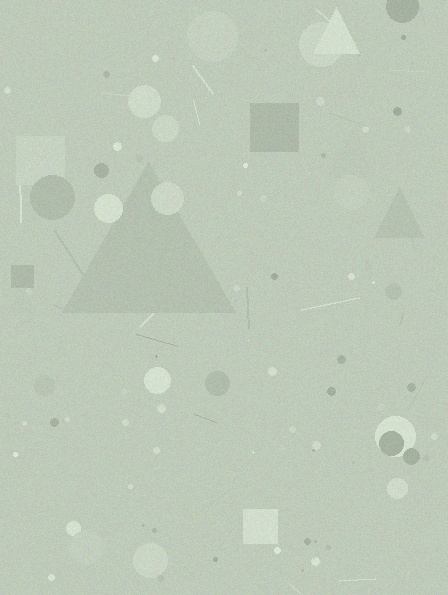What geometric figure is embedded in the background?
A triangle is embedded in the background.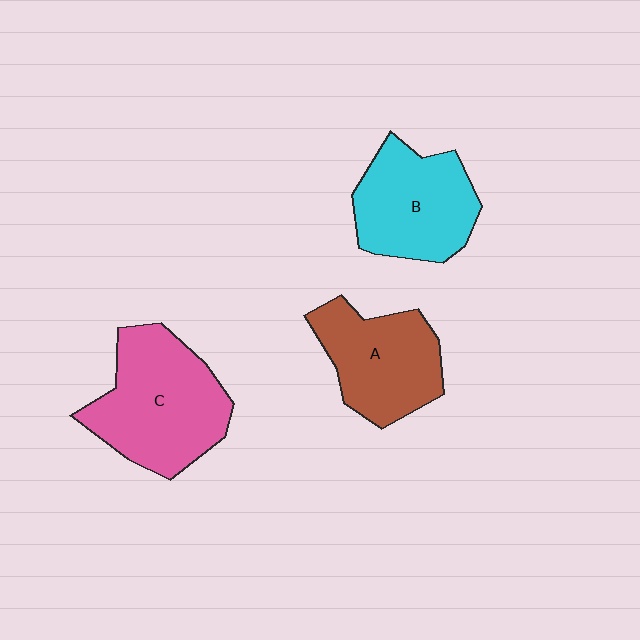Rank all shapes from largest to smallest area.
From largest to smallest: C (pink), B (cyan), A (brown).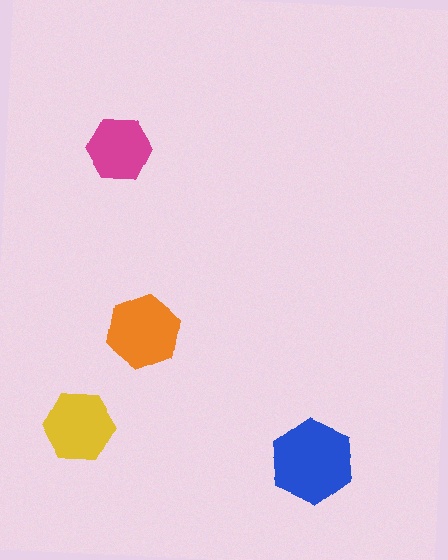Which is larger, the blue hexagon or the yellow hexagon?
The blue one.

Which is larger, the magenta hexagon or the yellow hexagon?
The yellow one.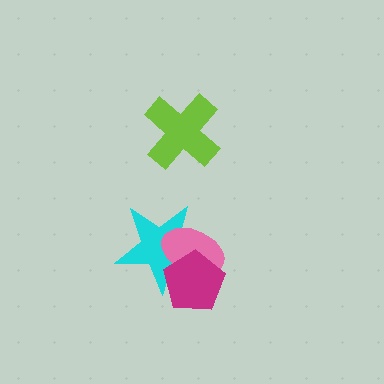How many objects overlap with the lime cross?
0 objects overlap with the lime cross.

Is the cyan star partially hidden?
Yes, it is partially covered by another shape.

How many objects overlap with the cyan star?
2 objects overlap with the cyan star.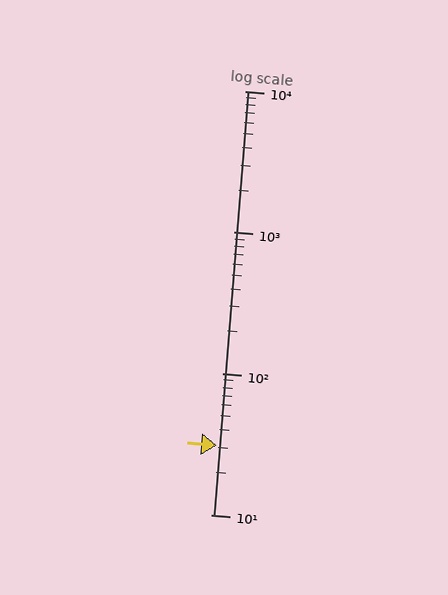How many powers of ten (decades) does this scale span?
The scale spans 3 decades, from 10 to 10000.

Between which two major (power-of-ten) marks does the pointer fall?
The pointer is between 10 and 100.